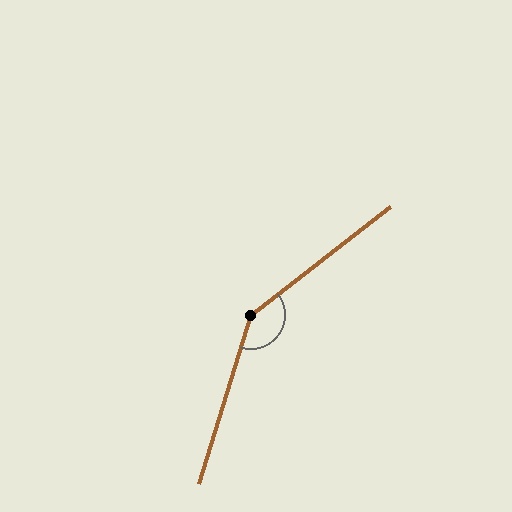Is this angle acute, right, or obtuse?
It is obtuse.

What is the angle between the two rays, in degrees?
Approximately 145 degrees.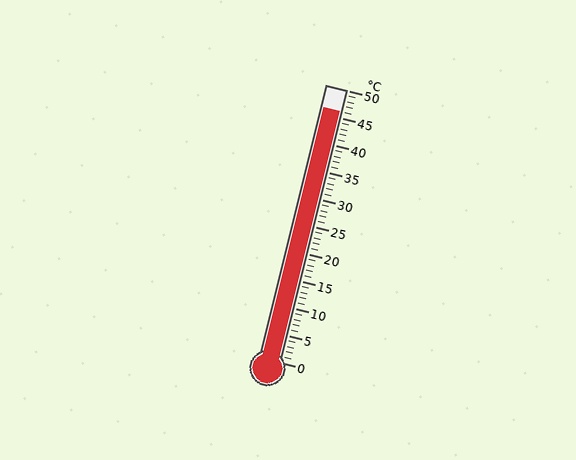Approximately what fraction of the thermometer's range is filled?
The thermometer is filled to approximately 90% of its range.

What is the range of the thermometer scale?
The thermometer scale ranges from 0°C to 50°C.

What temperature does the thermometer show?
The thermometer shows approximately 46°C.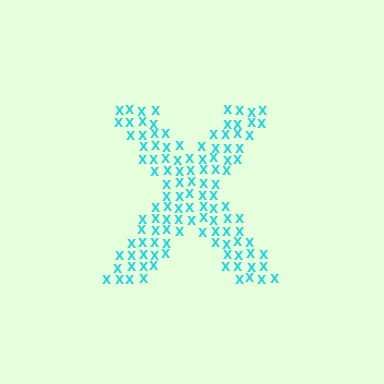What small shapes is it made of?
It is made of small letter X's.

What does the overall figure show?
The overall figure shows the letter X.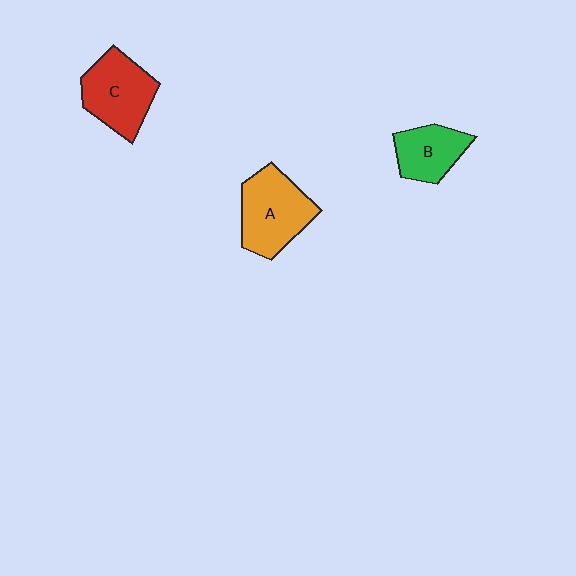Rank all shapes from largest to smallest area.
From largest to smallest: A (orange), C (red), B (green).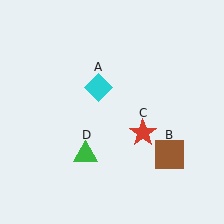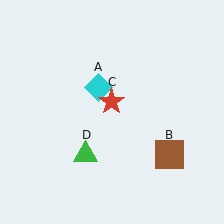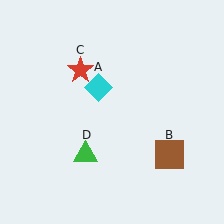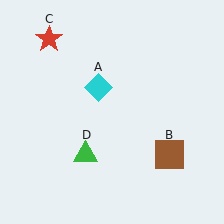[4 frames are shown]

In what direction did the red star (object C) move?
The red star (object C) moved up and to the left.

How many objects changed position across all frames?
1 object changed position: red star (object C).